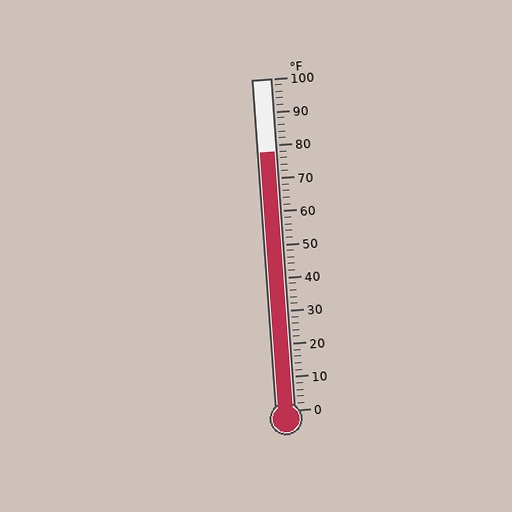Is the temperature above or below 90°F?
The temperature is below 90°F.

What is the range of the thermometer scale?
The thermometer scale ranges from 0°F to 100°F.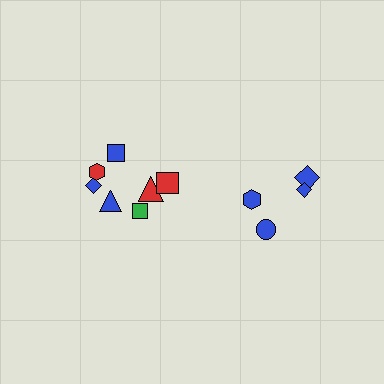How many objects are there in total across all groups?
There are 11 objects.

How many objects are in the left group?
There are 7 objects.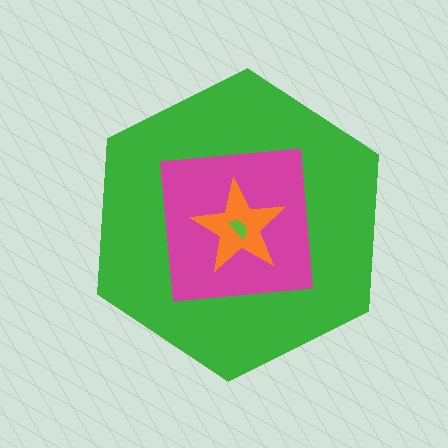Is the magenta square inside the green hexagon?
Yes.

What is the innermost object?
The lime semicircle.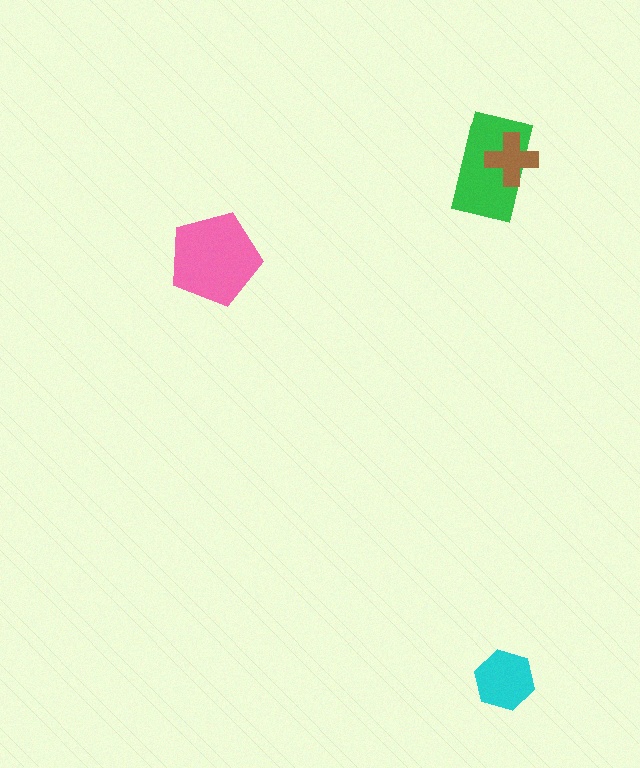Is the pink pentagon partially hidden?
No, no other shape covers it.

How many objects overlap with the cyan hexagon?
0 objects overlap with the cyan hexagon.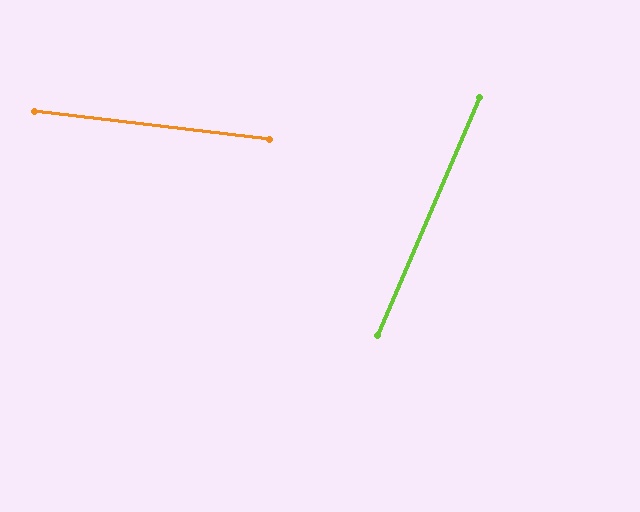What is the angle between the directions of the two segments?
Approximately 74 degrees.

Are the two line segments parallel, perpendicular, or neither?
Neither parallel nor perpendicular — they differ by about 74°.